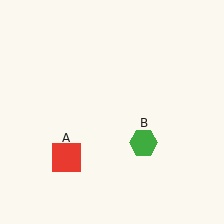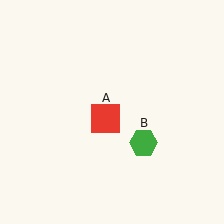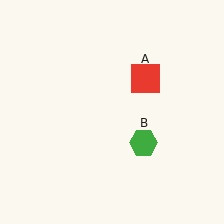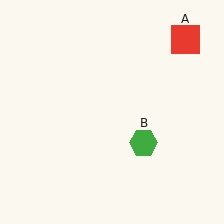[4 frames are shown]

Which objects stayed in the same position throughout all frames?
Green hexagon (object B) remained stationary.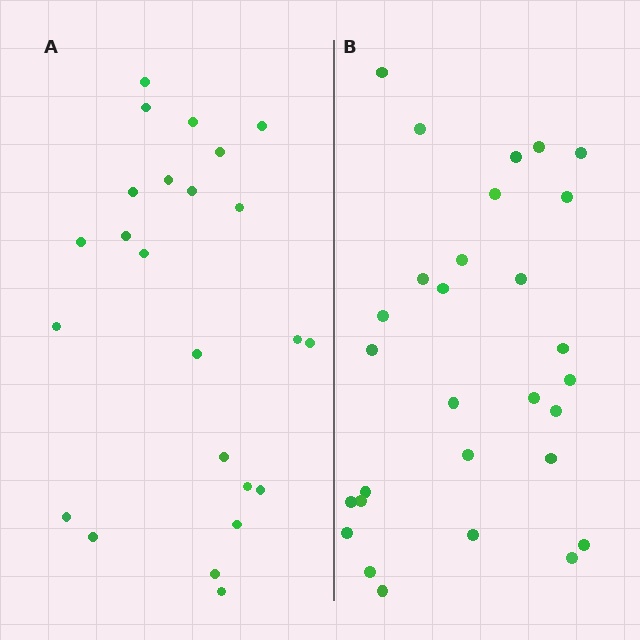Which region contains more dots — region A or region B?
Region B (the right region) has more dots.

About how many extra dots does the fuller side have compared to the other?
Region B has about 5 more dots than region A.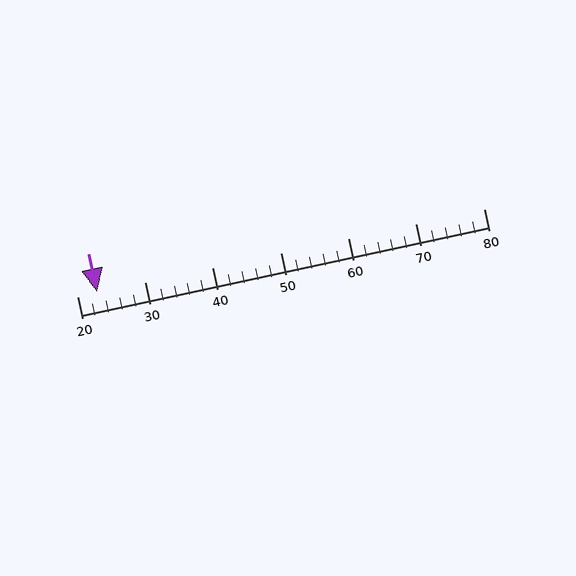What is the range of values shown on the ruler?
The ruler shows values from 20 to 80.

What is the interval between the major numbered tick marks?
The major tick marks are spaced 10 units apart.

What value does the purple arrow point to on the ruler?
The purple arrow points to approximately 23.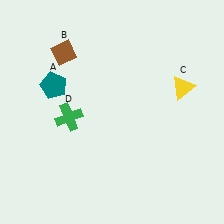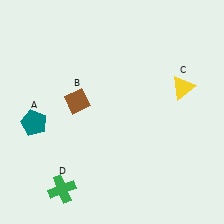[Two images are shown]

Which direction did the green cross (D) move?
The green cross (D) moved down.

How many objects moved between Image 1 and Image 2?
3 objects moved between the two images.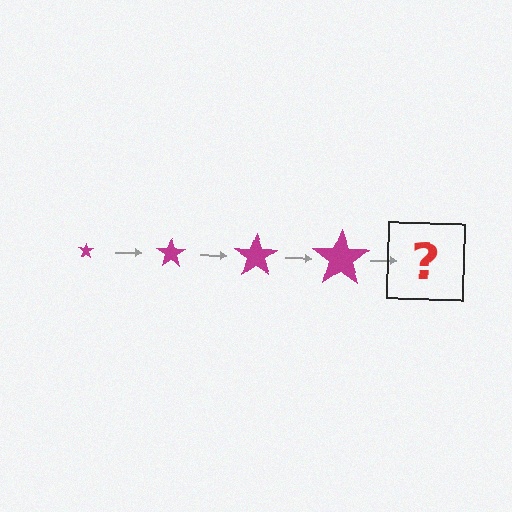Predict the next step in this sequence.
The next step is a magenta star, larger than the previous one.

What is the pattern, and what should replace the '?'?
The pattern is that the star gets progressively larger each step. The '?' should be a magenta star, larger than the previous one.